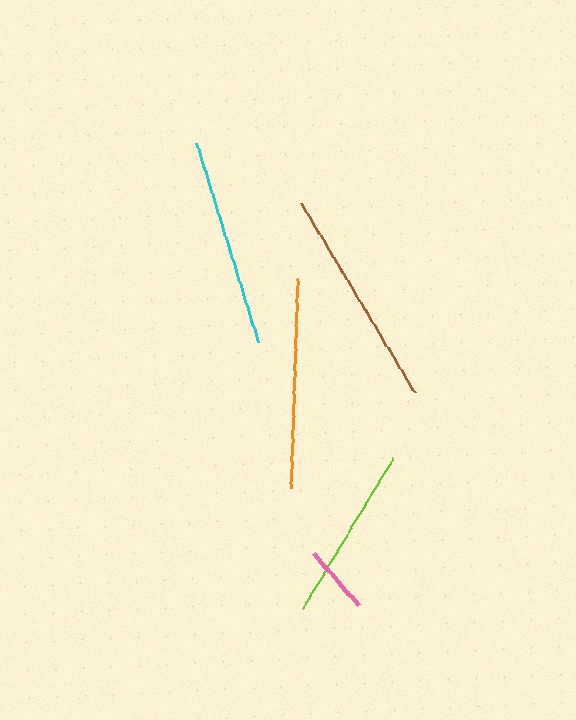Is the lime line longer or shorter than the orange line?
The orange line is longer than the lime line.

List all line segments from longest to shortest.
From longest to shortest: brown, orange, cyan, lime, pink.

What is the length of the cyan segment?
The cyan segment is approximately 209 pixels long.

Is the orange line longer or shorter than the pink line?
The orange line is longer than the pink line.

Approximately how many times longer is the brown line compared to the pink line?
The brown line is approximately 3.2 times the length of the pink line.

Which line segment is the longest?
The brown line is the longest at approximately 221 pixels.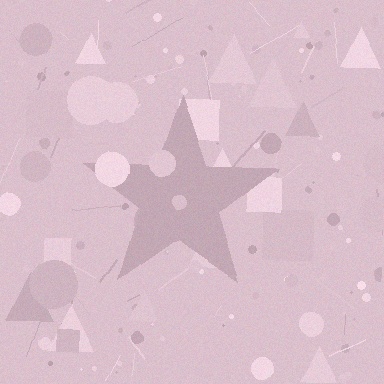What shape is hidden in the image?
A star is hidden in the image.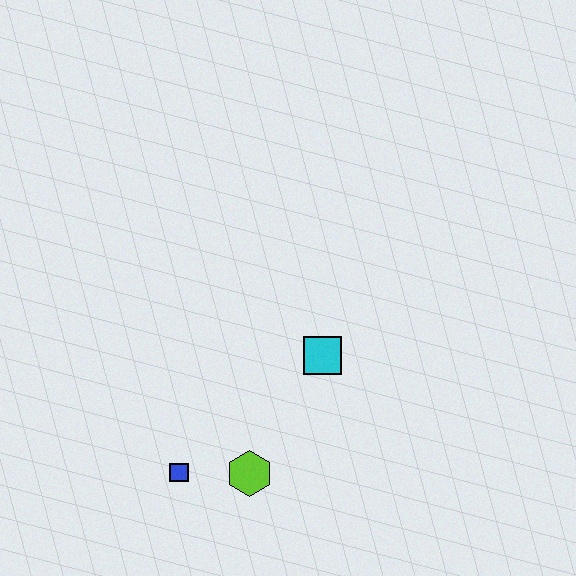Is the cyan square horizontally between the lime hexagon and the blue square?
No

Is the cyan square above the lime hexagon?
Yes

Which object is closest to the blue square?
The lime hexagon is closest to the blue square.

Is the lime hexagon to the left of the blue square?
No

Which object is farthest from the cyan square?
The blue square is farthest from the cyan square.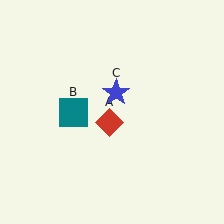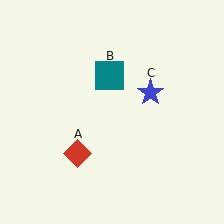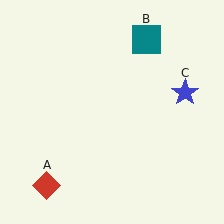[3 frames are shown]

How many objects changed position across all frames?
3 objects changed position: red diamond (object A), teal square (object B), blue star (object C).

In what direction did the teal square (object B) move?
The teal square (object B) moved up and to the right.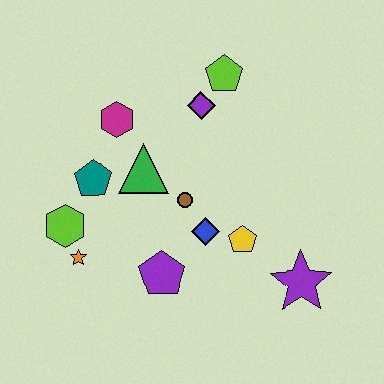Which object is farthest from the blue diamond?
The lime pentagon is farthest from the blue diamond.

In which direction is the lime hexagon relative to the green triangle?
The lime hexagon is to the left of the green triangle.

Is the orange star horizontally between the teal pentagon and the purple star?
No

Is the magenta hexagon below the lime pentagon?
Yes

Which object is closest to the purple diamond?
The lime pentagon is closest to the purple diamond.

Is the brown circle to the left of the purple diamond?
Yes